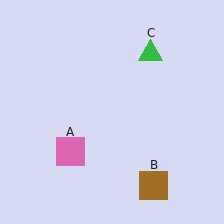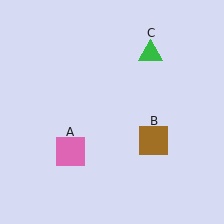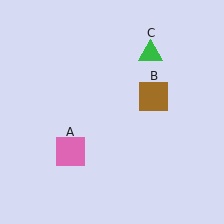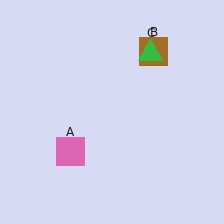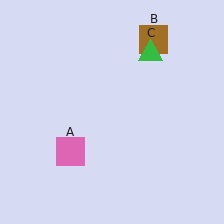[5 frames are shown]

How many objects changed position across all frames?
1 object changed position: brown square (object B).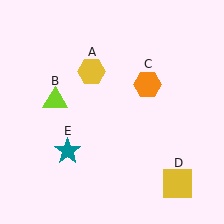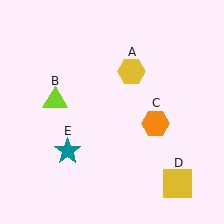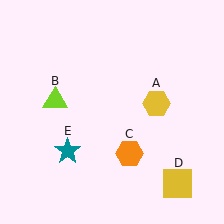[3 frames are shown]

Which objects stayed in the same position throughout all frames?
Lime triangle (object B) and yellow square (object D) and teal star (object E) remained stationary.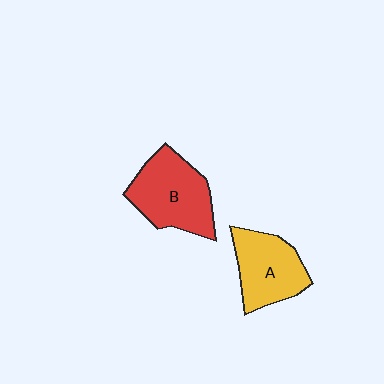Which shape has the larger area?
Shape B (red).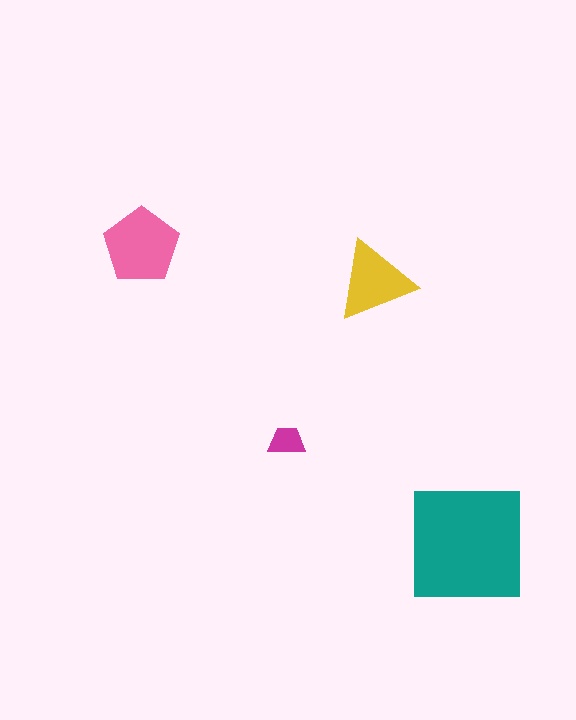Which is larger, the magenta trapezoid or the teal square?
The teal square.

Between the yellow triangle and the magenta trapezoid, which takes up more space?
The yellow triangle.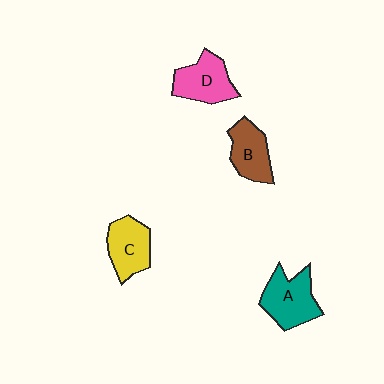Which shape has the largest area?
Shape A (teal).